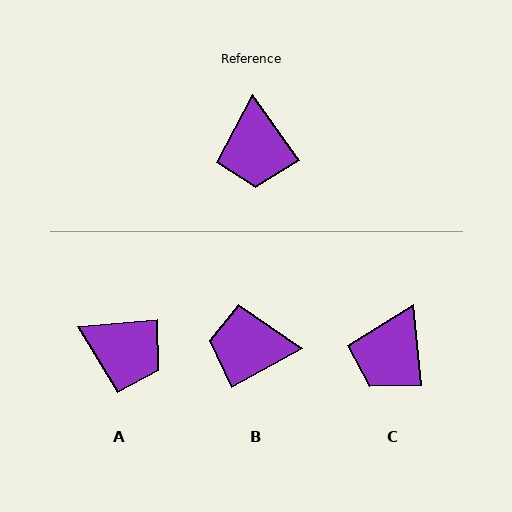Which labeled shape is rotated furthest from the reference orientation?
B, about 97 degrees away.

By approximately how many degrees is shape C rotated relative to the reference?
Approximately 30 degrees clockwise.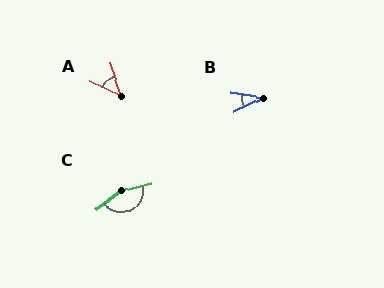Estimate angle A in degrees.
Approximately 46 degrees.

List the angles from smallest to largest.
B (33°), A (46°), C (156°).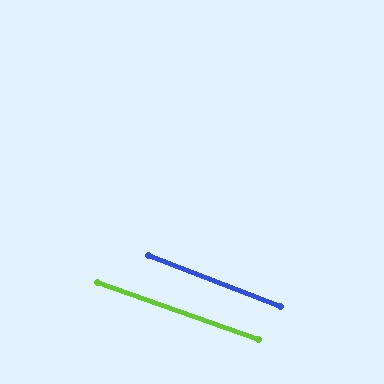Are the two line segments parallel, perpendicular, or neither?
Parallel — their directions differ by only 1.3°.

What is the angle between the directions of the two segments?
Approximately 1 degree.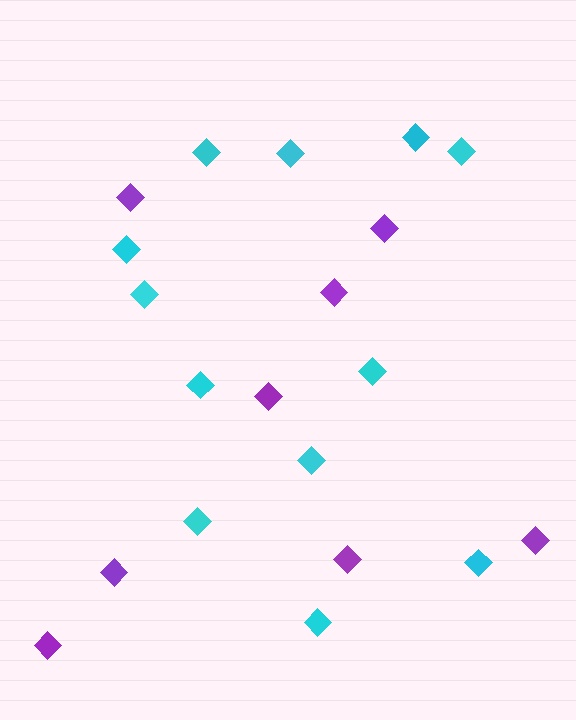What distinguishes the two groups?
There are 2 groups: one group of purple diamonds (8) and one group of cyan diamonds (12).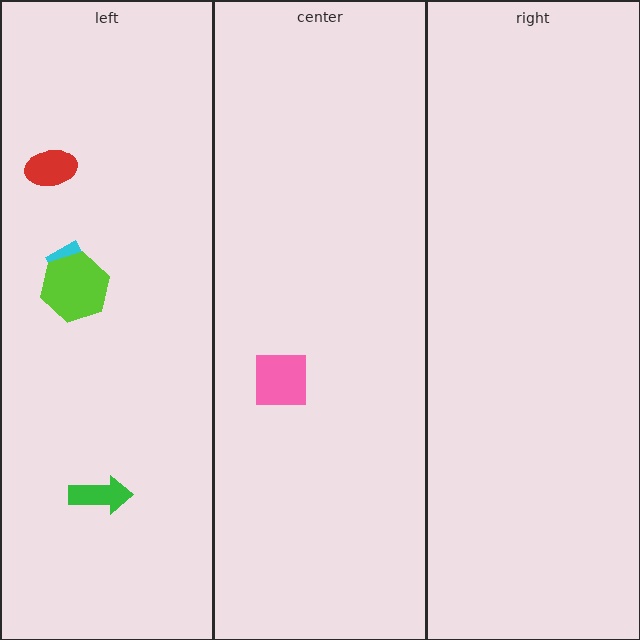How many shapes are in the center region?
1.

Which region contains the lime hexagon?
The left region.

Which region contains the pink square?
The center region.